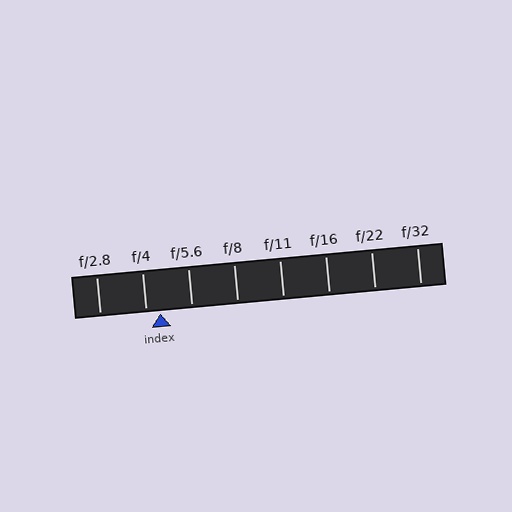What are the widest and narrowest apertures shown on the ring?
The widest aperture shown is f/2.8 and the narrowest is f/32.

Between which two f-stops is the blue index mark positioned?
The index mark is between f/4 and f/5.6.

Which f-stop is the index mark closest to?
The index mark is closest to f/4.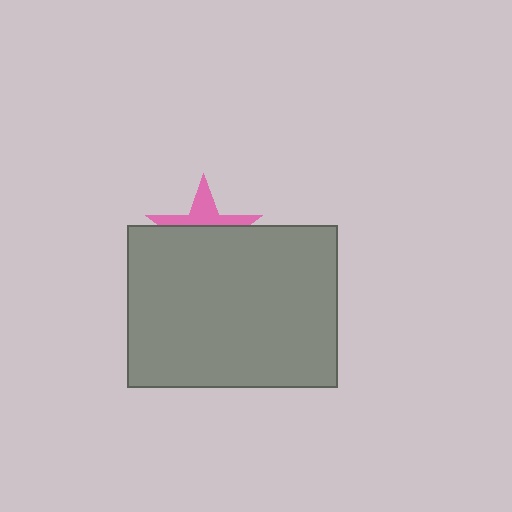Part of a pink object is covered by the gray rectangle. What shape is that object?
It is a star.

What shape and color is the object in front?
The object in front is a gray rectangle.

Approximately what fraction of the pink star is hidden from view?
Roughly 62% of the pink star is hidden behind the gray rectangle.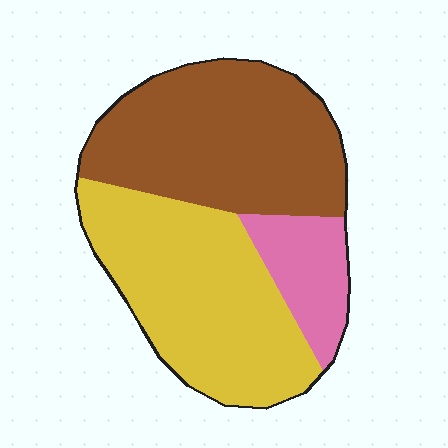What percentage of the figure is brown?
Brown takes up between a third and a half of the figure.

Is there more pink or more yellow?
Yellow.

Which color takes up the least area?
Pink, at roughly 15%.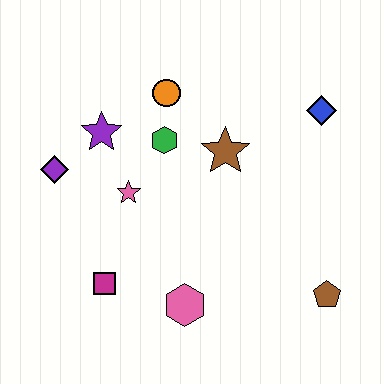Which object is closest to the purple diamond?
The purple star is closest to the purple diamond.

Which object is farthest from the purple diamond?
The brown pentagon is farthest from the purple diamond.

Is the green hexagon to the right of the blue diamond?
No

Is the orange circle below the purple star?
No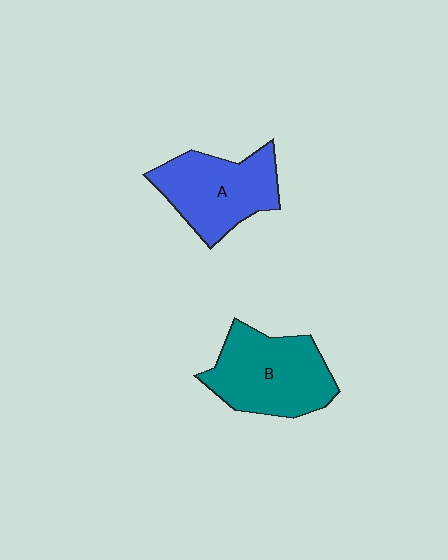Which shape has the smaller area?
Shape A (blue).